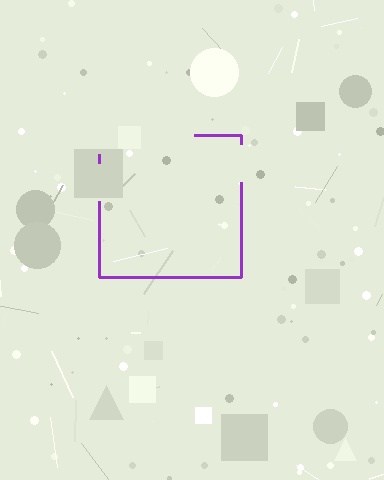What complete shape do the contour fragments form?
The contour fragments form a square.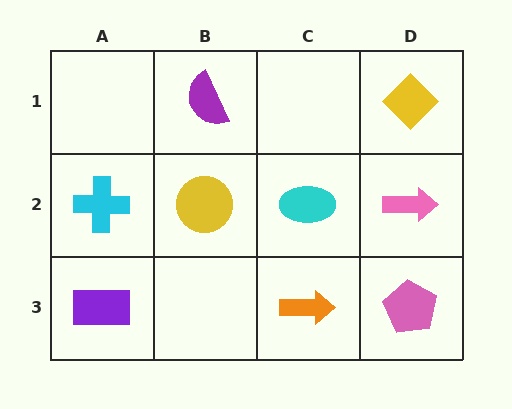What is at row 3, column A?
A purple rectangle.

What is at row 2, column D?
A pink arrow.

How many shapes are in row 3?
3 shapes.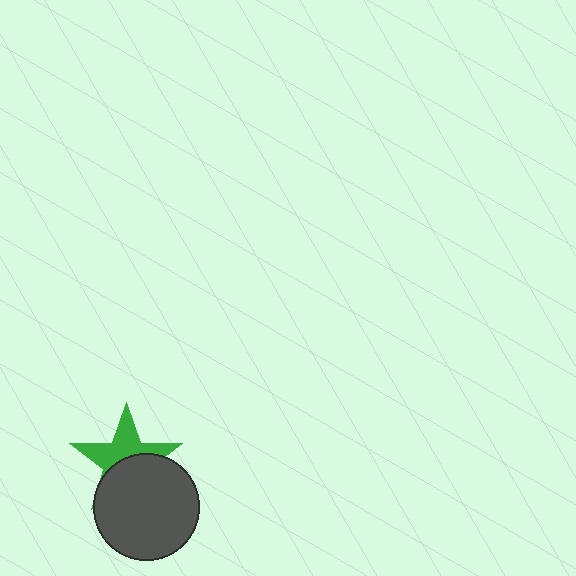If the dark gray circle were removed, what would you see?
You would see the complete green star.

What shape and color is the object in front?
The object in front is a dark gray circle.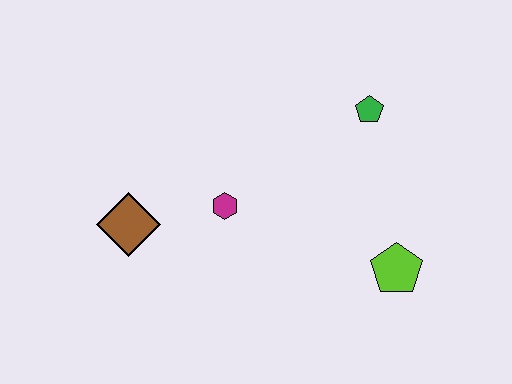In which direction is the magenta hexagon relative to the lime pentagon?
The magenta hexagon is to the left of the lime pentagon.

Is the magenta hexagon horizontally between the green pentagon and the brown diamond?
Yes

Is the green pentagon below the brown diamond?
No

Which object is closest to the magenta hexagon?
The brown diamond is closest to the magenta hexagon.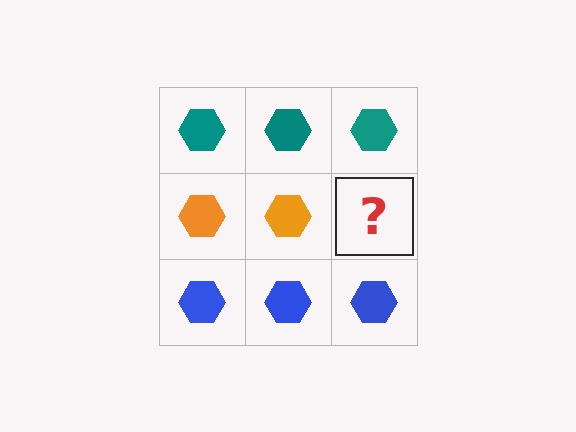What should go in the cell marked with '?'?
The missing cell should contain an orange hexagon.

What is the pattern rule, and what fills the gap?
The rule is that each row has a consistent color. The gap should be filled with an orange hexagon.